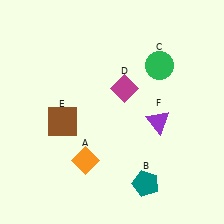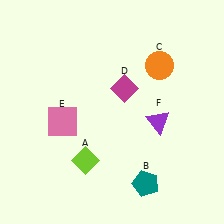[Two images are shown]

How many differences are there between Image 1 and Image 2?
There are 3 differences between the two images.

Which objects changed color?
A changed from orange to lime. C changed from green to orange. E changed from brown to pink.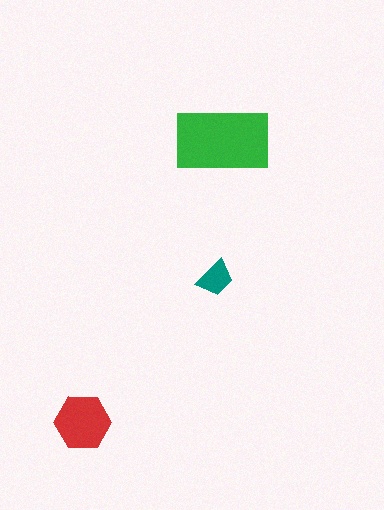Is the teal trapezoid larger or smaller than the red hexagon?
Smaller.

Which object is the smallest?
The teal trapezoid.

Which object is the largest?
The green rectangle.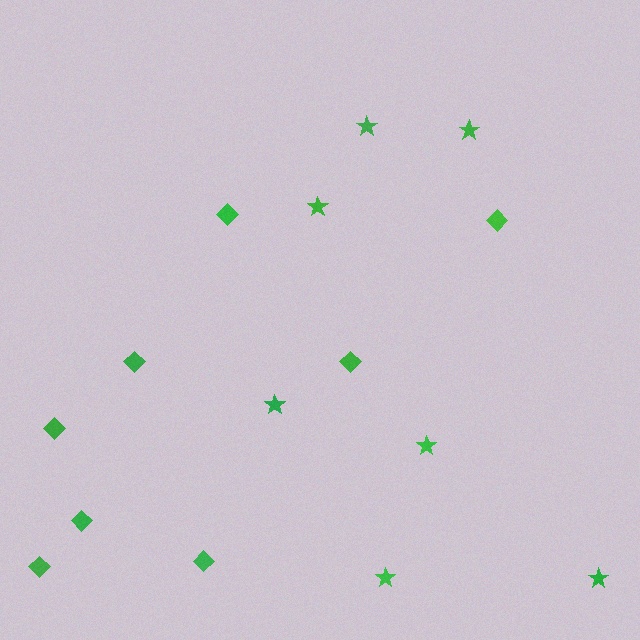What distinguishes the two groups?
There are 2 groups: one group of stars (7) and one group of diamonds (8).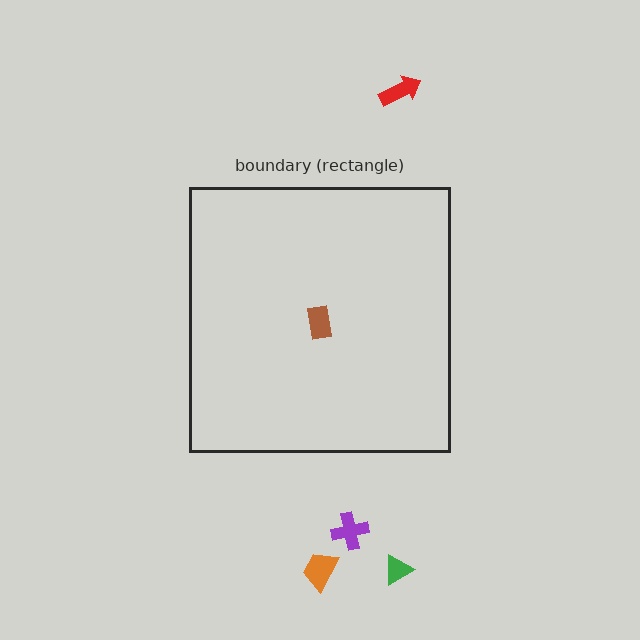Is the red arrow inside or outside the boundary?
Outside.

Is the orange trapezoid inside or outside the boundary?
Outside.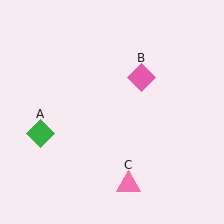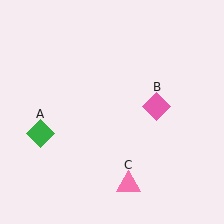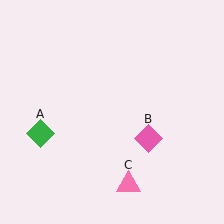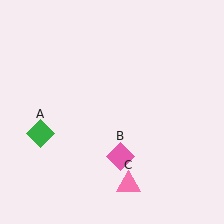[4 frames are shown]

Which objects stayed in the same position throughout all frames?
Green diamond (object A) and pink triangle (object C) remained stationary.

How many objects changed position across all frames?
1 object changed position: pink diamond (object B).